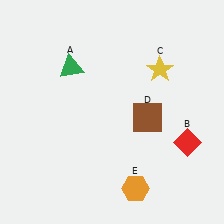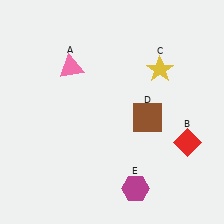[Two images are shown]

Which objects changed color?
A changed from green to pink. E changed from orange to magenta.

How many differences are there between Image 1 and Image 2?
There are 2 differences between the two images.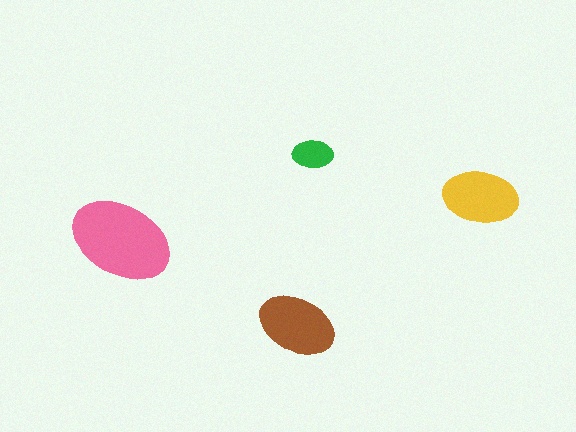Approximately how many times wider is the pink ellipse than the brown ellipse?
About 1.5 times wider.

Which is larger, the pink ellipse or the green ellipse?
The pink one.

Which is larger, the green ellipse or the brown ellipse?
The brown one.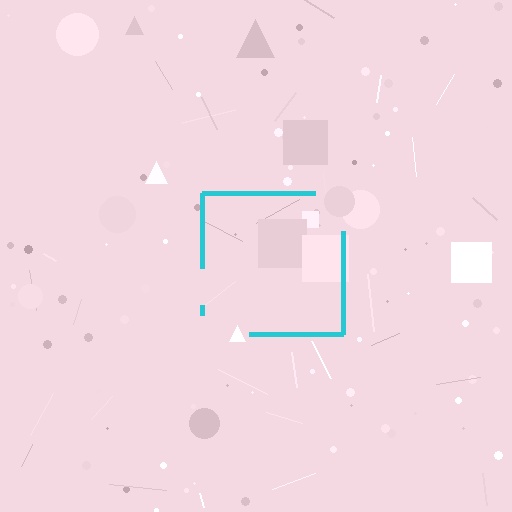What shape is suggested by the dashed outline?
The dashed outline suggests a square.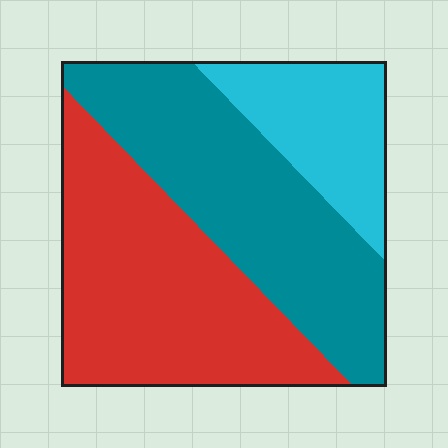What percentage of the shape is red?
Red covers roughly 40% of the shape.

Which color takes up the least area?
Cyan, at roughly 20%.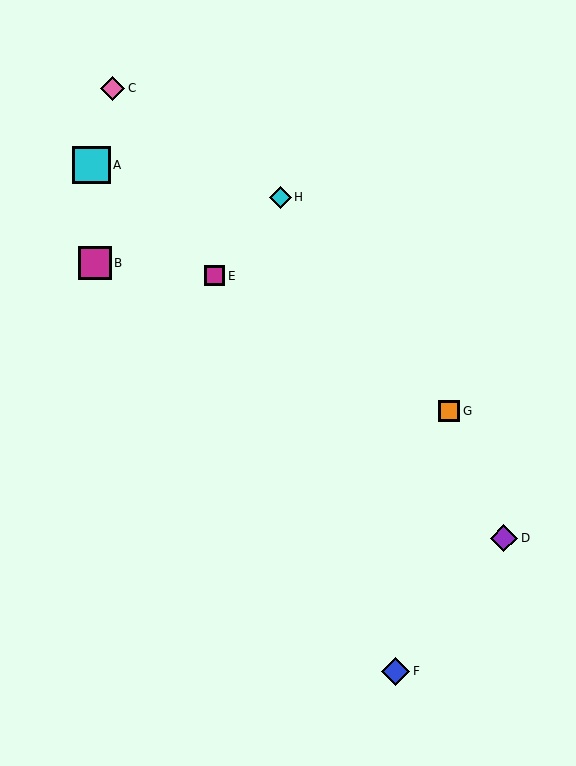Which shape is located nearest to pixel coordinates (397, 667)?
The blue diamond (labeled F) at (395, 671) is nearest to that location.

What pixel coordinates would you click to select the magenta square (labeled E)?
Click at (215, 276) to select the magenta square E.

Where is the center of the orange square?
The center of the orange square is at (449, 411).